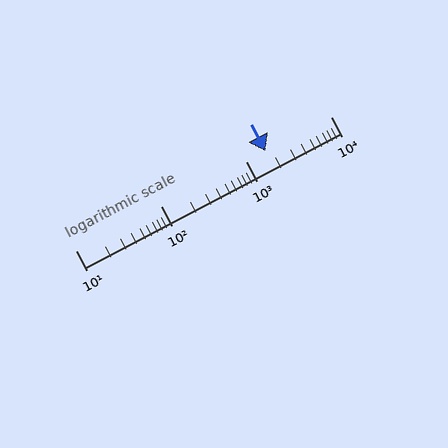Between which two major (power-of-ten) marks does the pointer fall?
The pointer is between 1000 and 10000.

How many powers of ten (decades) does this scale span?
The scale spans 3 decades, from 10 to 10000.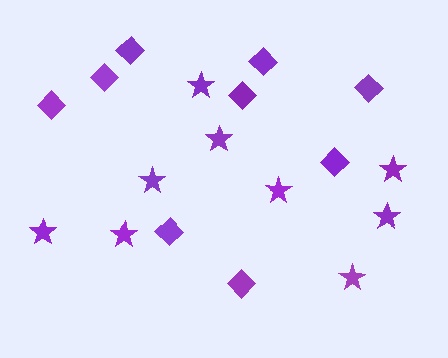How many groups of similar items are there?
There are 2 groups: one group of stars (9) and one group of diamonds (9).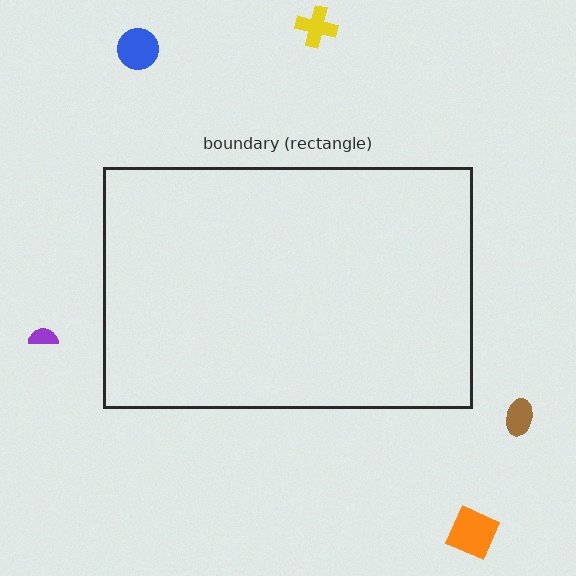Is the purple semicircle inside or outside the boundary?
Outside.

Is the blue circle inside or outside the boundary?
Outside.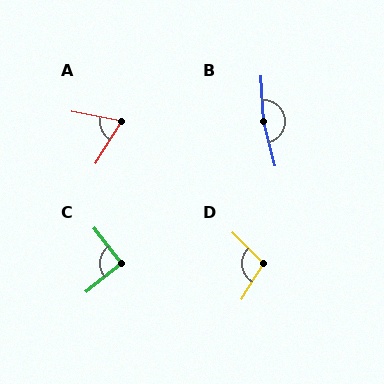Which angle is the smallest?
A, at approximately 69 degrees.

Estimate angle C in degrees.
Approximately 91 degrees.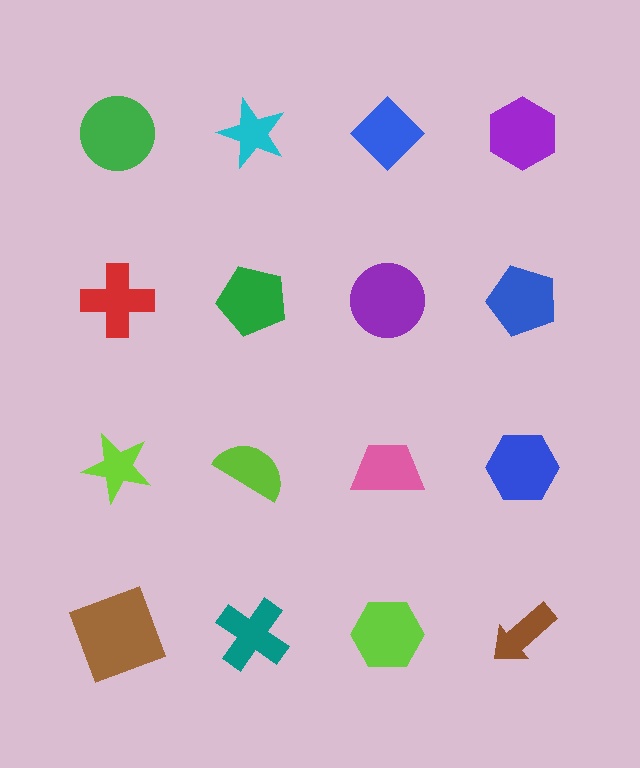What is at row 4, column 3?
A lime hexagon.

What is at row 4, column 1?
A brown square.